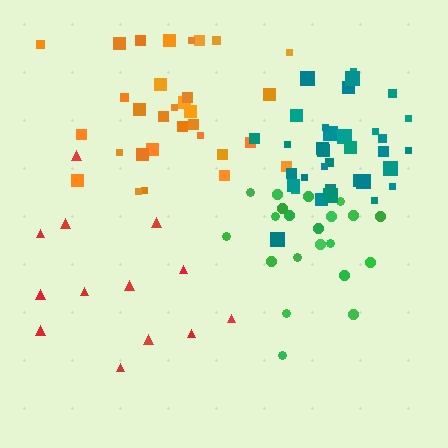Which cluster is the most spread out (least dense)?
Red.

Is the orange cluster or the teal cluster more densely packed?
Teal.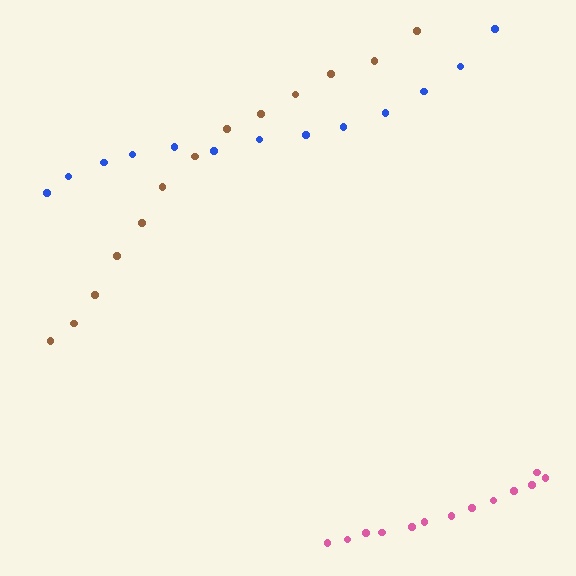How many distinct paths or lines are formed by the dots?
There are 3 distinct paths.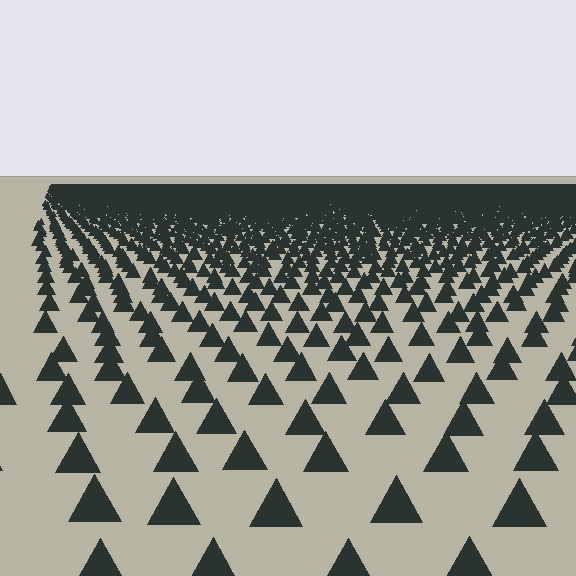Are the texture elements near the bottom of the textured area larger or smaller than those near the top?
Larger. Near the bottom, elements are closer to the viewer and appear at a bigger on-screen size.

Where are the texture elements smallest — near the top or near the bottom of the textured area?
Near the top.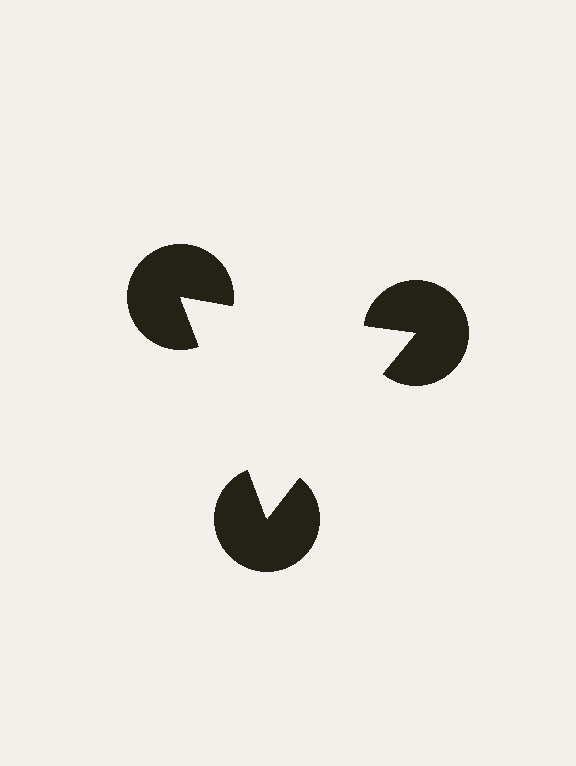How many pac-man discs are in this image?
There are 3 — one at each vertex of the illusory triangle.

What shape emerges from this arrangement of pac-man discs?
An illusory triangle — its edges are inferred from the aligned wedge cuts in the pac-man discs, not physically drawn.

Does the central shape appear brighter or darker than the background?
It typically appears slightly brighter than the background, even though no actual brightness change is drawn.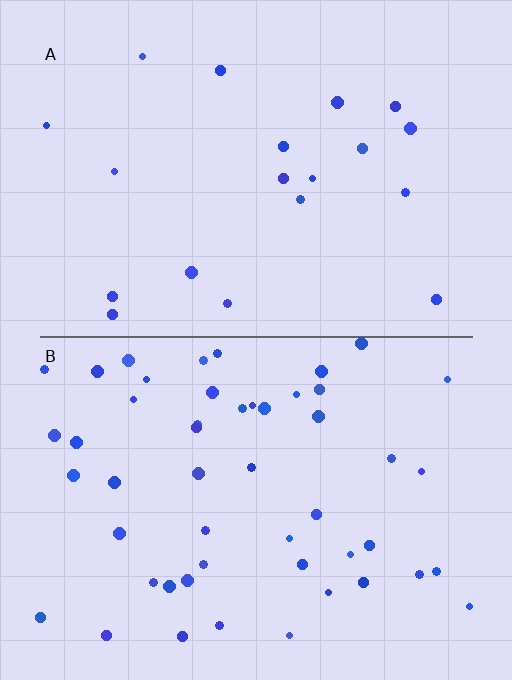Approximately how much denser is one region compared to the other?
Approximately 2.6× — region B over region A.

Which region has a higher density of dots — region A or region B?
B (the bottom).